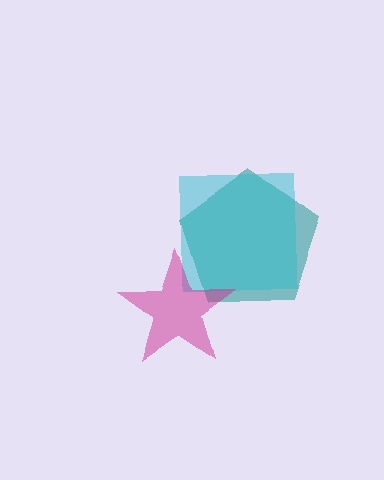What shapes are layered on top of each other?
The layered shapes are: a teal pentagon, a cyan square, a magenta star.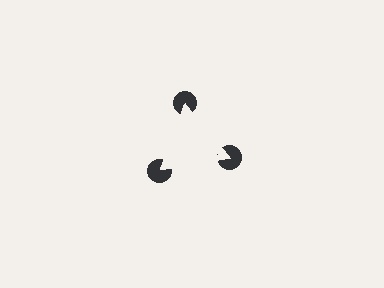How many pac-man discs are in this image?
There are 3 — one at each vertex of the illusory triangle.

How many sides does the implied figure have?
3 sides.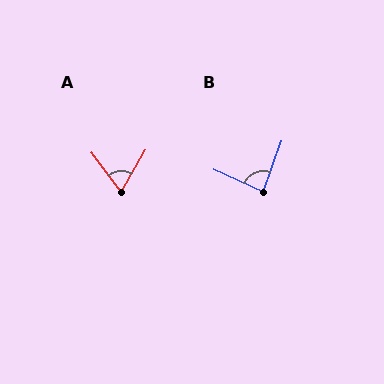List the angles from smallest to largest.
A (66°), B (85°).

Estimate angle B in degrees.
Approximately 85 degrees.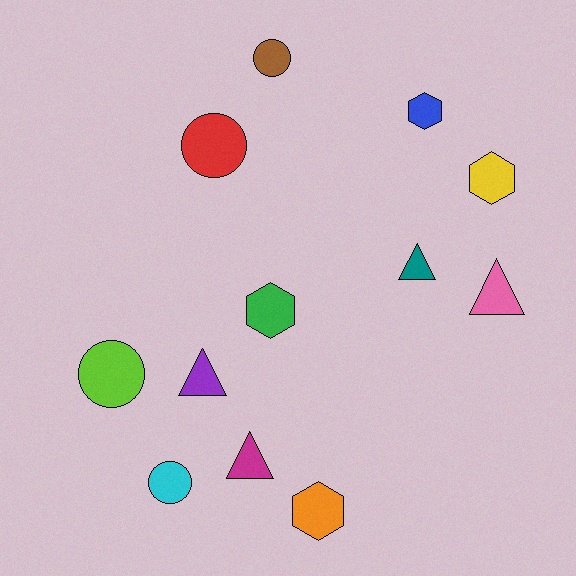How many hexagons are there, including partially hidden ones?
There are 4 hexagons.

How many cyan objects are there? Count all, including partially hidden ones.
There is 1 cyan object.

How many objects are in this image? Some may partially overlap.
There are 12 objects.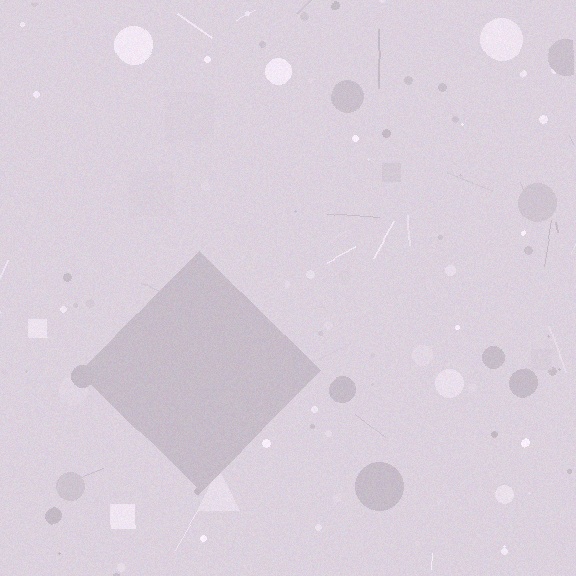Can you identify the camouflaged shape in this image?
The camouflaged shape is a diamond.